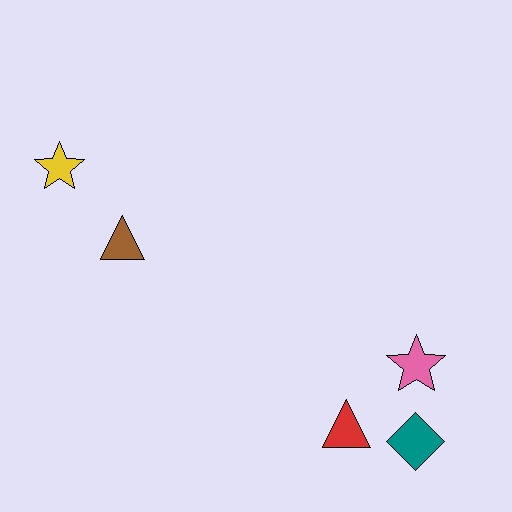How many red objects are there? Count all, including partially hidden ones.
There is 1 red object.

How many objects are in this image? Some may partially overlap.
There are 5 objects.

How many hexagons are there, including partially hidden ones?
There are no hexagons.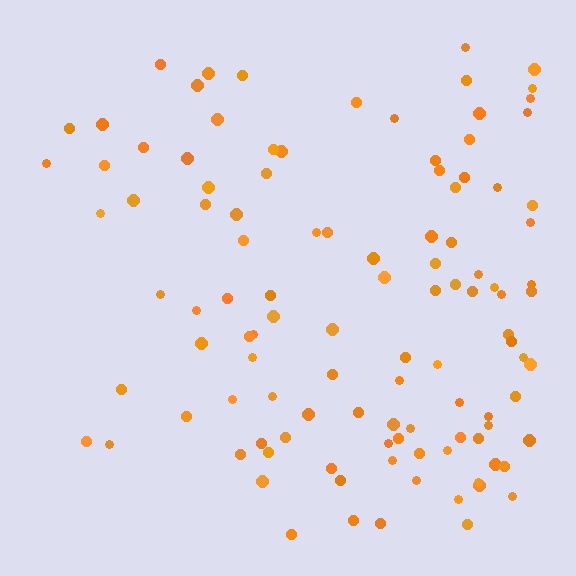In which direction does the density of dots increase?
From left to right, with the right side densest.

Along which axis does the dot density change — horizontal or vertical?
Horizontal.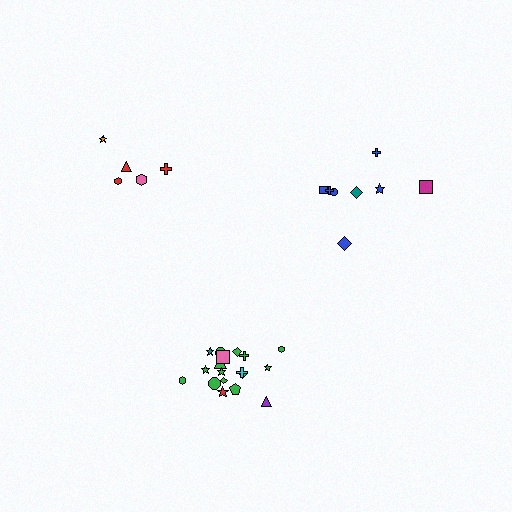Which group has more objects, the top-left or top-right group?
The top-right group.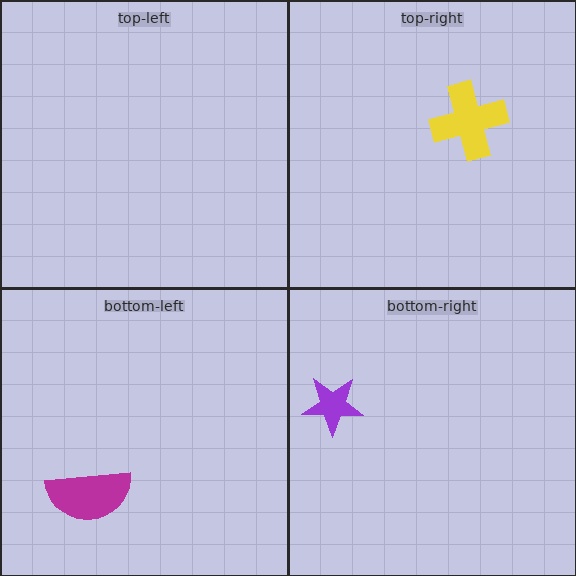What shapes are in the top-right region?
The yellow cross.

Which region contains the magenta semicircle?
The bottom-left region.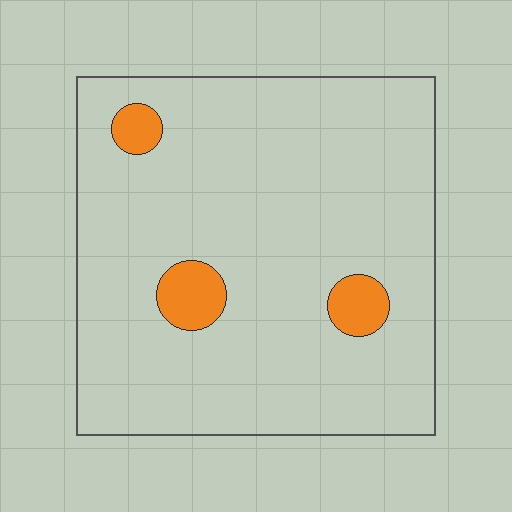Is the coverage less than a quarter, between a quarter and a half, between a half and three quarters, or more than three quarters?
Less than a quarter.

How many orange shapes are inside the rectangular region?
3.